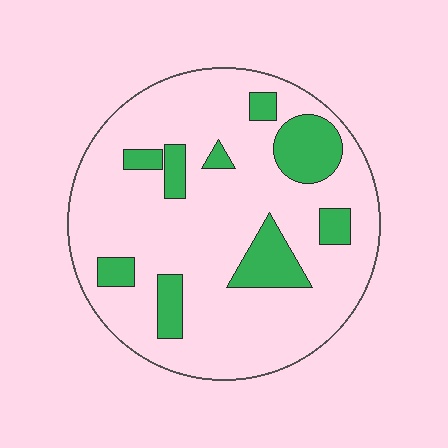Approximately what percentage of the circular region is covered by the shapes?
Approximately 20%.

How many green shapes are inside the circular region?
9.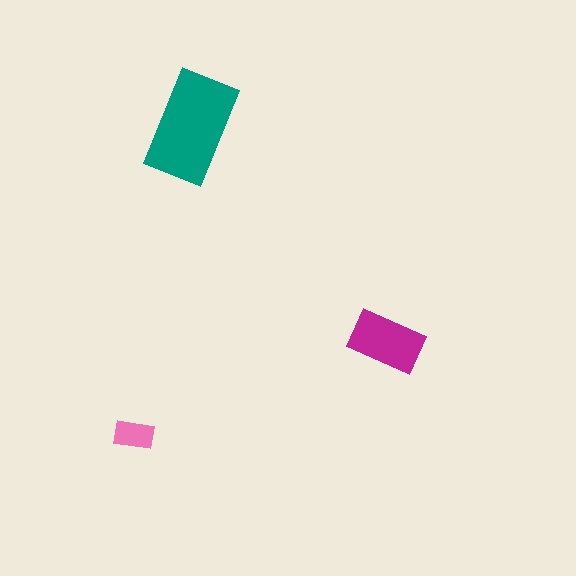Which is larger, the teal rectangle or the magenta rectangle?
The teal one.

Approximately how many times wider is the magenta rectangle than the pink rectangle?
About 2 times wider.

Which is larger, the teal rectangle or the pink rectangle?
The teal one.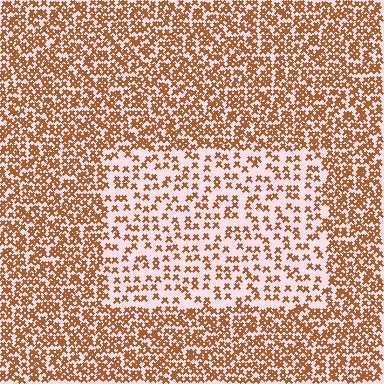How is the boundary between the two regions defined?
The boundary is defined by a change in element density (approximately 2.2x ratio). All elements are the same color, size, and shape.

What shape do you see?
I see a rectangle.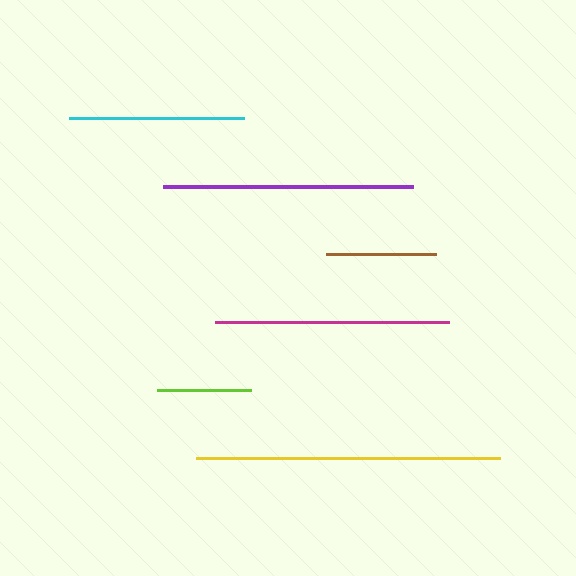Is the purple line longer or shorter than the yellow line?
The yellow line is longer than the purple line.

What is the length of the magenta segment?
The magenta segment is approximately 234 pixels long.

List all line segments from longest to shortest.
From longest to shortest: yellow, purple, magenta, cyan, brown, lime.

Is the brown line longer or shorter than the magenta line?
The magenta line is longer than the brown line.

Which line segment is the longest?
The yellow line is the longest at approximately 304 pixels.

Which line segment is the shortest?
The lime line is the shortest at approximately 94 pixels.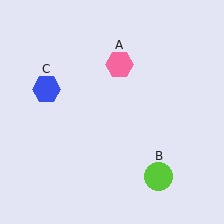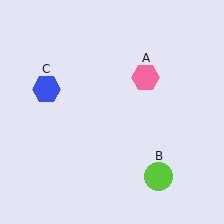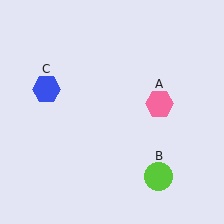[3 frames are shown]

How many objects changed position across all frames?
1 object changed position: pink hexagon (object A).